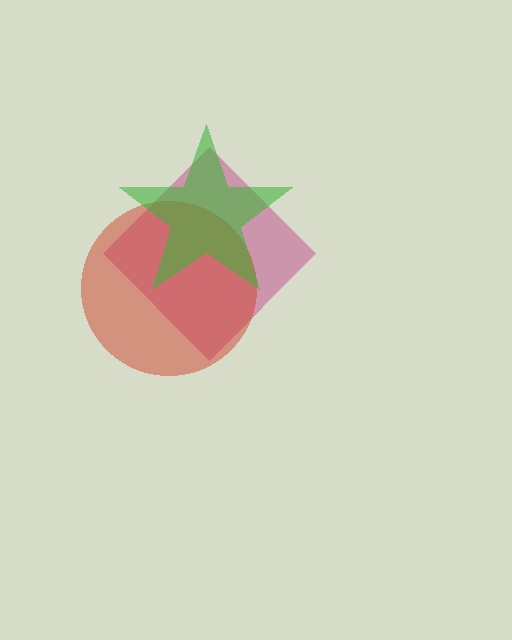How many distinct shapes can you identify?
There are 3 distinct shapes: a magenta diamond, a red circle, a green star.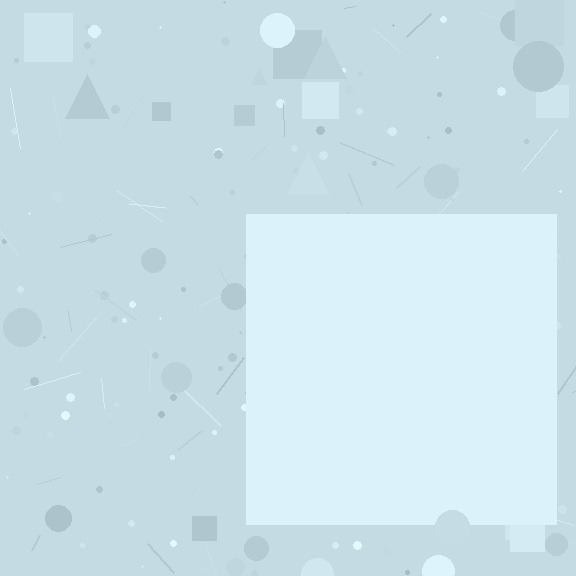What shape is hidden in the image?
A square is hidden in the image.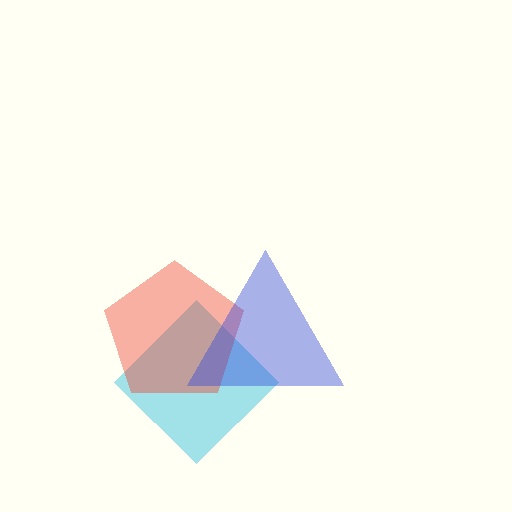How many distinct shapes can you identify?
There are 3 distinct shapes: a cyan diamond, a red pentagon, a blue triangle.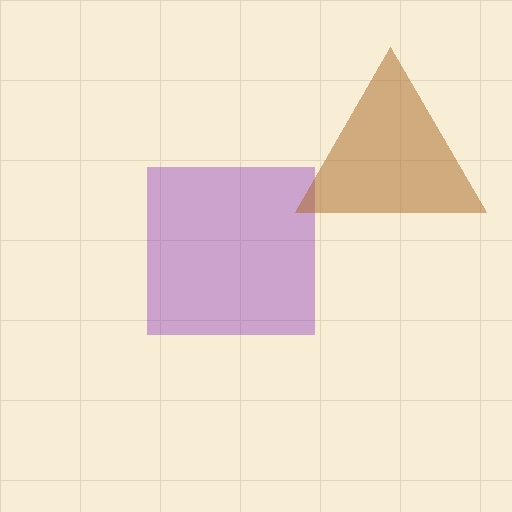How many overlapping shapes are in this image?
There are 2 overlapping shapes in the image.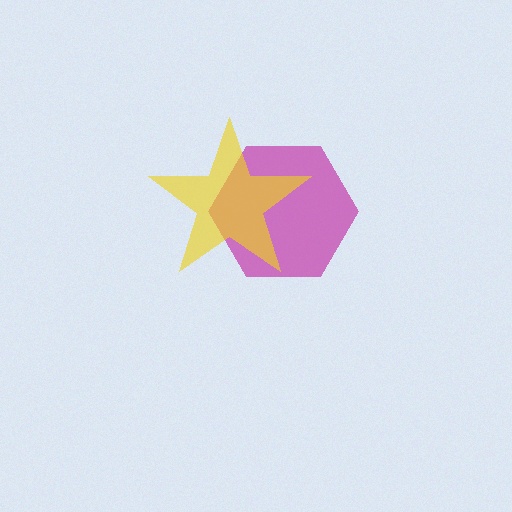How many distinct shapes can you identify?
There are 2 distinct shapes: a magenta hexagon, a yellow star.